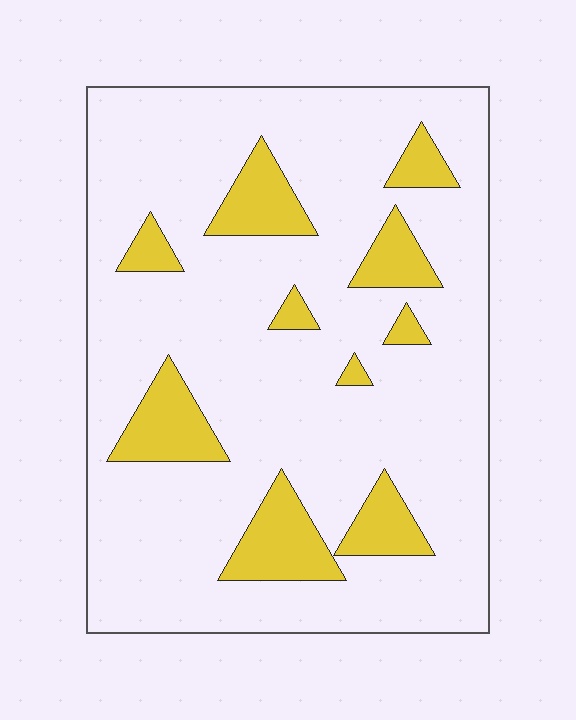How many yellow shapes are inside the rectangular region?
10.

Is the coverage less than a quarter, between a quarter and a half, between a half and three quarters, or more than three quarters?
Less than a quarter.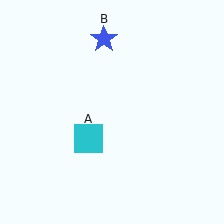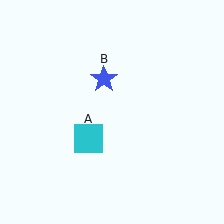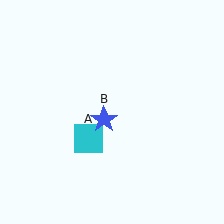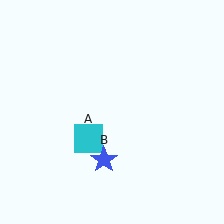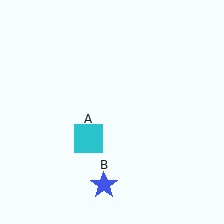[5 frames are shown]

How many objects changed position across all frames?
1 object changed position: blue star (object B).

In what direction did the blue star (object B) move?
The blue star (object B) moved down.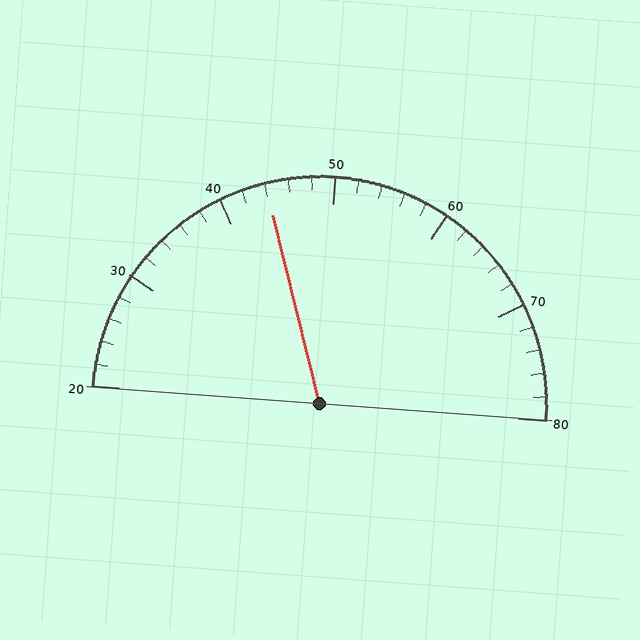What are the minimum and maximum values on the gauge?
The gauge ranges from 20 to 80.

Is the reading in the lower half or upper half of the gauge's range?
The reading is in the lower half of the range (20 to 80).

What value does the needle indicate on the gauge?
The needle indicates approximately 44.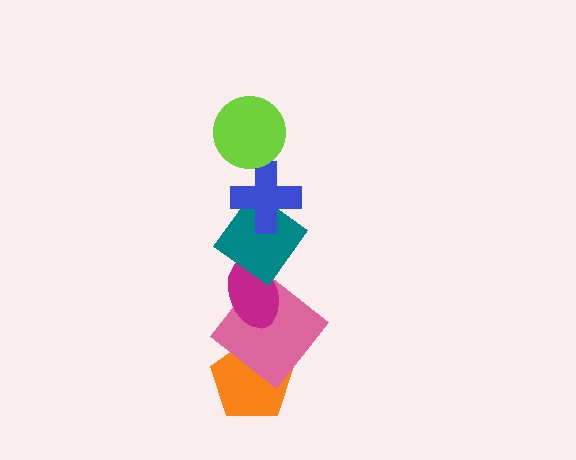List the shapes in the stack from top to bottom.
From top to bottom: the lime circle, the blue cross, the teal diamond, the magenta ellipse, the pink diamond, the orange pentagon.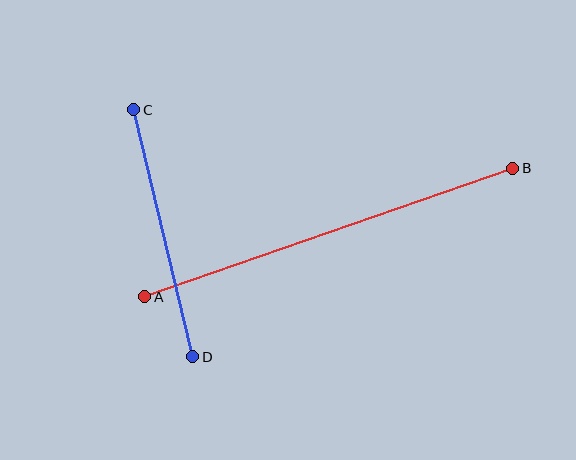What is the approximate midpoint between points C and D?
The midpoint is at approximately (163, 233) pixels.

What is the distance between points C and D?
The distance is approximately 254 pixels.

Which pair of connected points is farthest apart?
Points A and B are farthest apart.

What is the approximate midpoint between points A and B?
The midpoint is at approximately (329, 232) pixels.